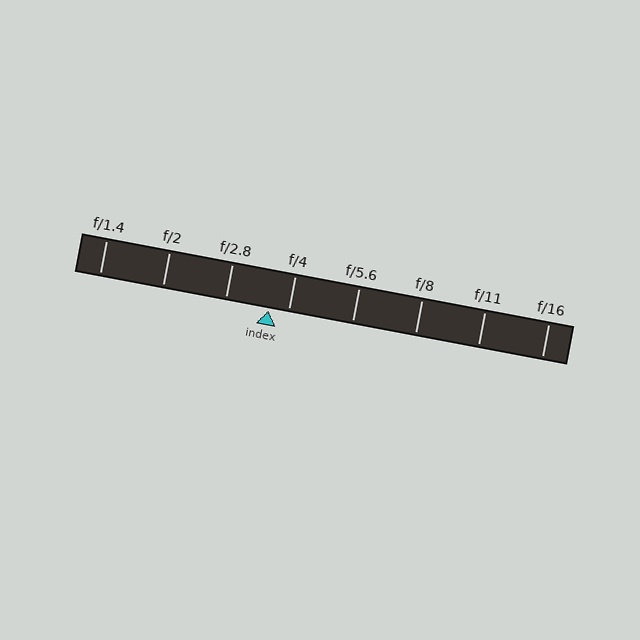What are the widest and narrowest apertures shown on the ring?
The widest aperture shown is f/1.4 and the narrowest is f/16.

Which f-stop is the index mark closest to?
The index mark is closest to f/4.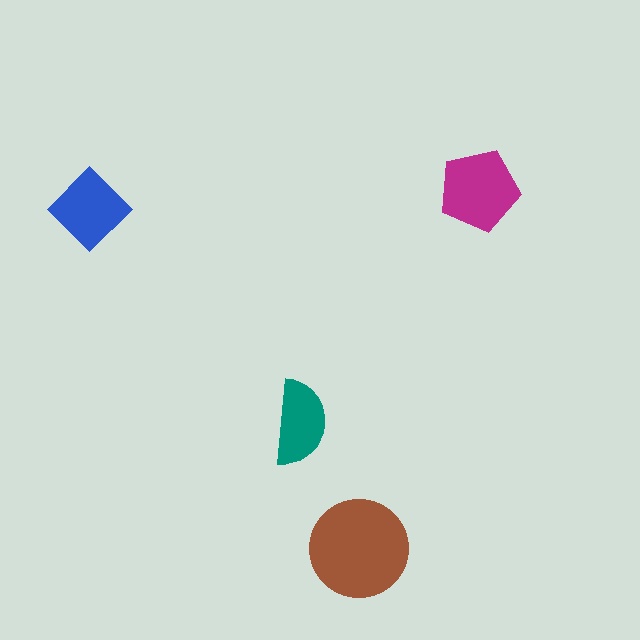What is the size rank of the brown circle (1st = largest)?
1st.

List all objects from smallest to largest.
The teal semicircle, the blue diamond, the magenta pentagon, the brown circle.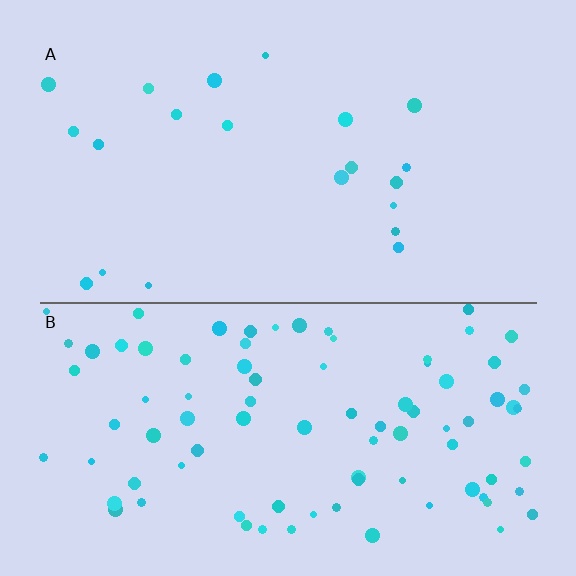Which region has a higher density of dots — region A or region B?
B (the bottom).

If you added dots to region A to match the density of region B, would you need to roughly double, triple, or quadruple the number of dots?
Approximately quadruple.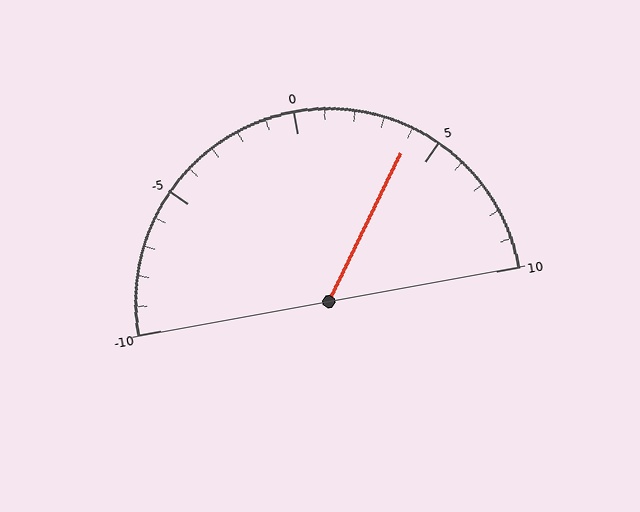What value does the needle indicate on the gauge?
The needle indicates approximately 4.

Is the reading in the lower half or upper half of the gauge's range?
The reading is in the upper half of the range (-10 to 10).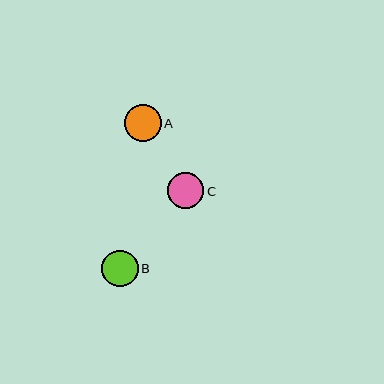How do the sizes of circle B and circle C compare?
Circle B and circle C are approximately the same size.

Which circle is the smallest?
Circle C is the smallest with a size of approximately 36 pixels.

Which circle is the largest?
Circle A is the largest with a size of approximately 37 pixels.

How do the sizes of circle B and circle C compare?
Circle B and circle C are approximately the same size.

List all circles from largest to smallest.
From largest to smallest: A, B, C.